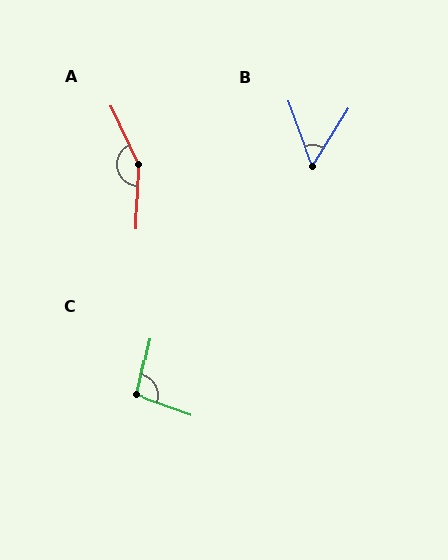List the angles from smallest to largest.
B (52°), C (97°), A (153°).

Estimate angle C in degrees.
Approximately 97 degrees.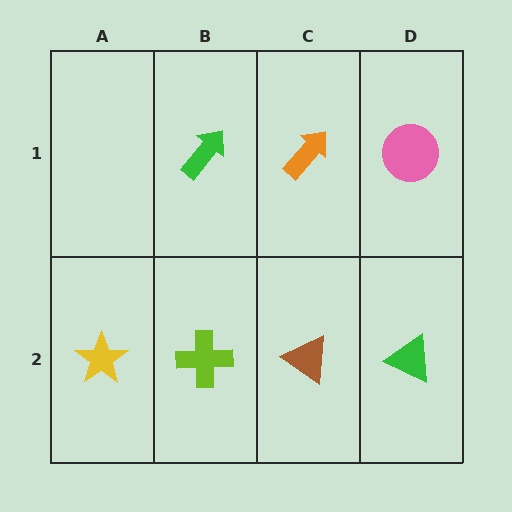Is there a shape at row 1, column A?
No, that cell is empty.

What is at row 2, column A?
A yellow star.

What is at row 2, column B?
A lime cross.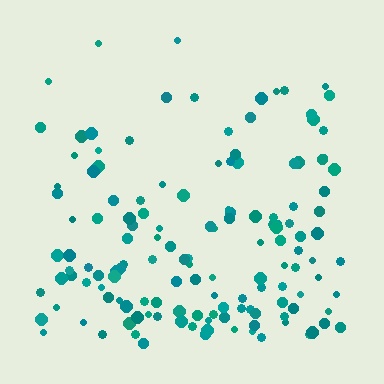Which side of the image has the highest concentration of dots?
The bottom.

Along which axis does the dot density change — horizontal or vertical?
Vertical.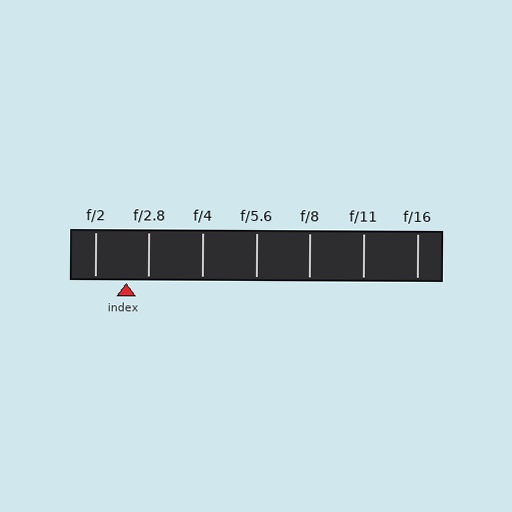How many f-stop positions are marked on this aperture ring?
There are 7 f-stop positions marked.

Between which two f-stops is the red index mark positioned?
The index mark is between f/2 and f/2.8.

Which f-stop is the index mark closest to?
The index mark is closest to f/2.8.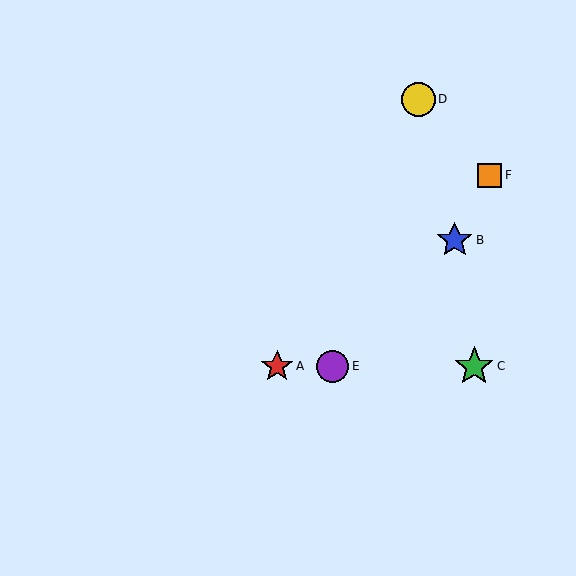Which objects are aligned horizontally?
Objects A, C, E are aligned horizontally.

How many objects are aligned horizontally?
3 objects (A, C, E) are aligned horizontally.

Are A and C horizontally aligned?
Yes, both are at y≈366.